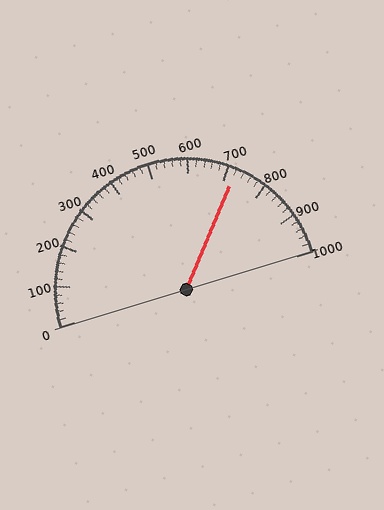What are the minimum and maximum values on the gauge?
The gauge ranges from 0 to 1000.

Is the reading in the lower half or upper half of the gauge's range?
The reading is in the upper half of the range (0 to 1000).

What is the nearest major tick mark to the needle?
The nearest major tick mark is 700.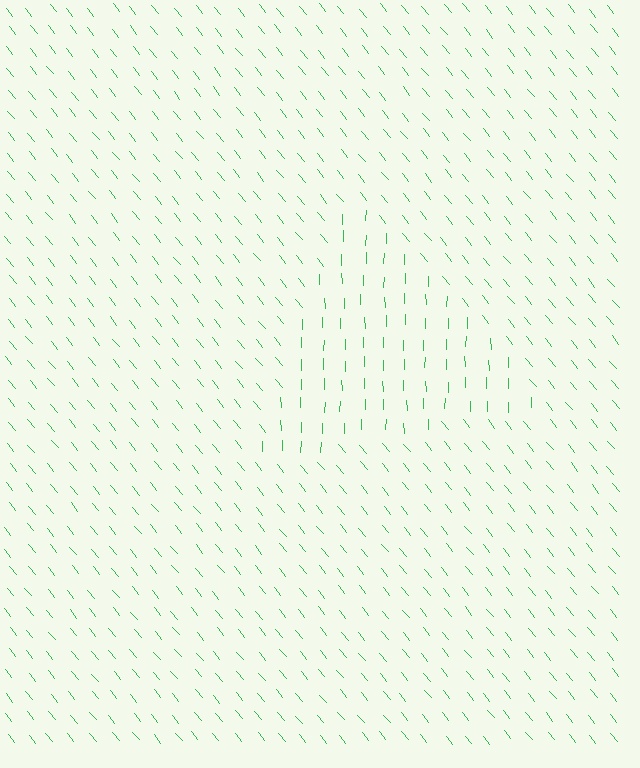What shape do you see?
I see a triangle.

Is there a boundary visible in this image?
Yes, there is a texture boundary formed by a change in line orientation.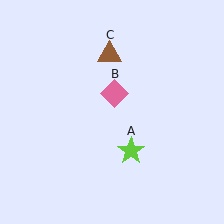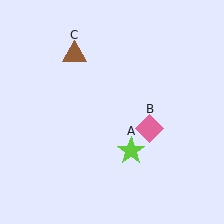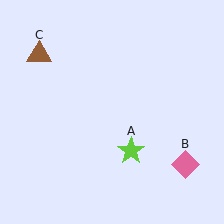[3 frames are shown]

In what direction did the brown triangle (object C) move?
The brown triangle (object C) moved left.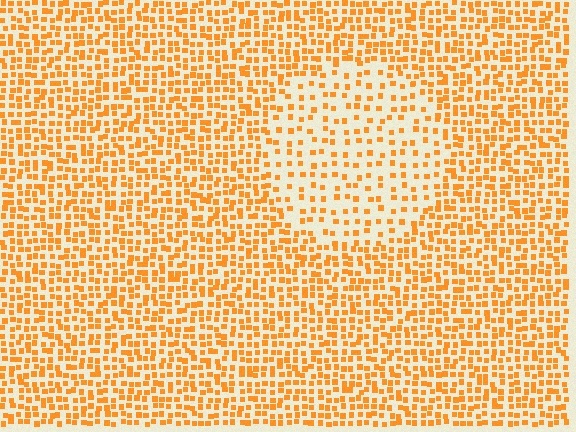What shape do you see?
I see a circle.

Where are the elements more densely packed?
The elements are more densely packed outside the circle boundary.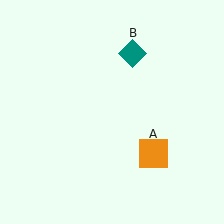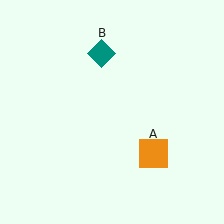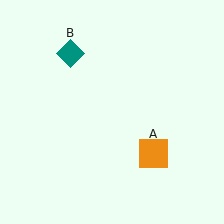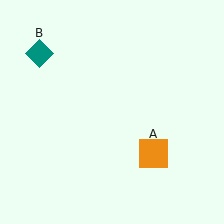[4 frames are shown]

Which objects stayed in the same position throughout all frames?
Orange square (object A) remained stationary.